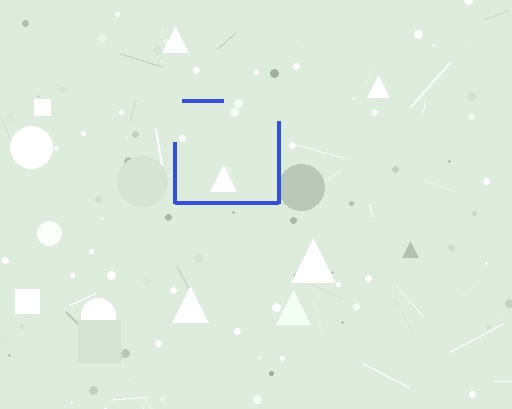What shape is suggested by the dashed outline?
The dashed outline suggests a square.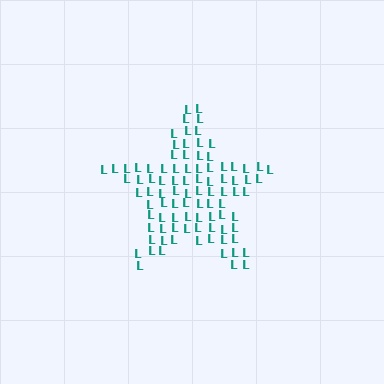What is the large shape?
The large shape is a star.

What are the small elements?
The small elements are letter L's.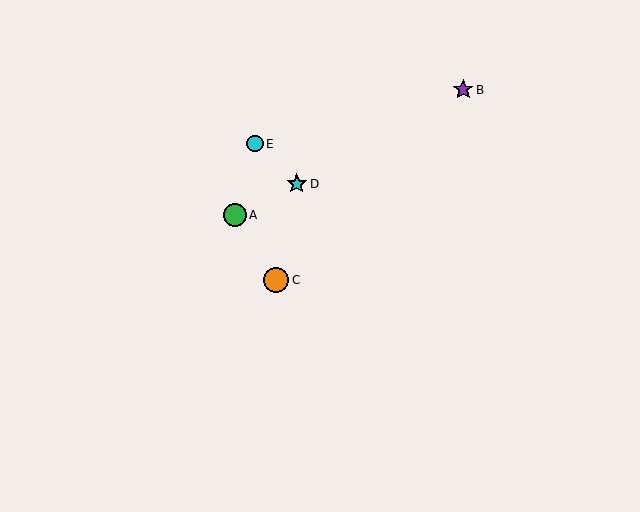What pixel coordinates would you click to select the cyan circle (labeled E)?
Click at (255, 144) to select the cyan circle E.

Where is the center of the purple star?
The center of the purple star is at (463, 90).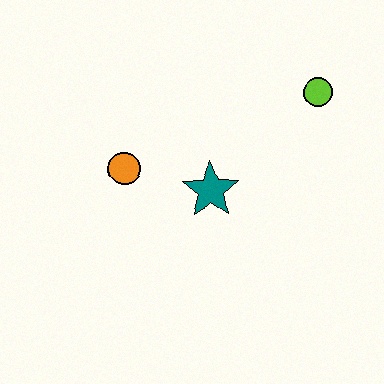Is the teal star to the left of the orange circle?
No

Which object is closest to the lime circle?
The teal star is closest to the lime circle.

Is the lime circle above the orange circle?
Yes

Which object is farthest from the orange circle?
The lime circle is farthest from the orange circle.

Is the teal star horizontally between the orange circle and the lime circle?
Yes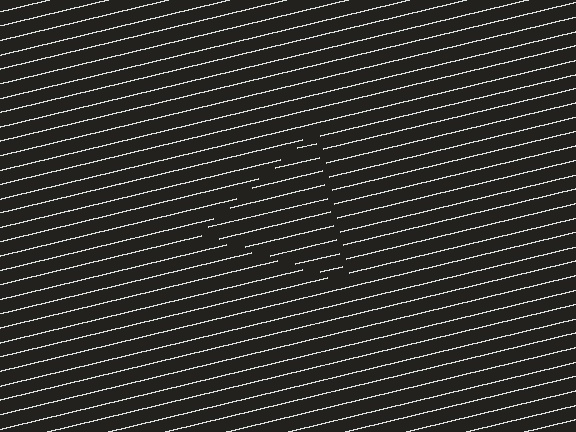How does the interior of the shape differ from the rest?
The interior of the shape contains the same grating, shifted by half a period — the contour is defined by the phase discontinuity where line-ends from the inner and outer gratings abut.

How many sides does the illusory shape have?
3 sides — the line-ends trace a triangle.